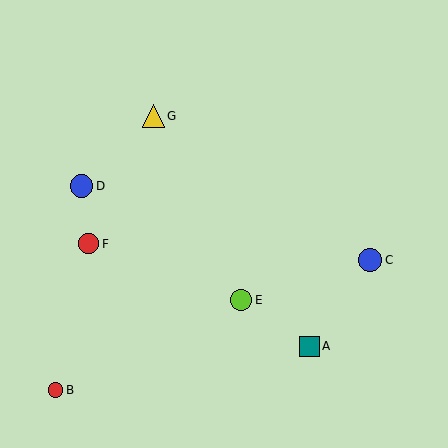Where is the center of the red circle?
The center of the red circle is at (89, 244).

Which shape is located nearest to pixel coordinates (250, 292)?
The lime circle (labeled E) at (241, 300) is nearest to that location.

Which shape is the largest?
The blue circle (labeled C) is the largest.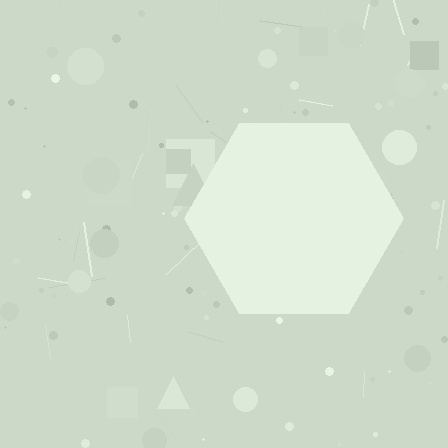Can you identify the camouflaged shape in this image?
The camouflaged shape is a hexagon.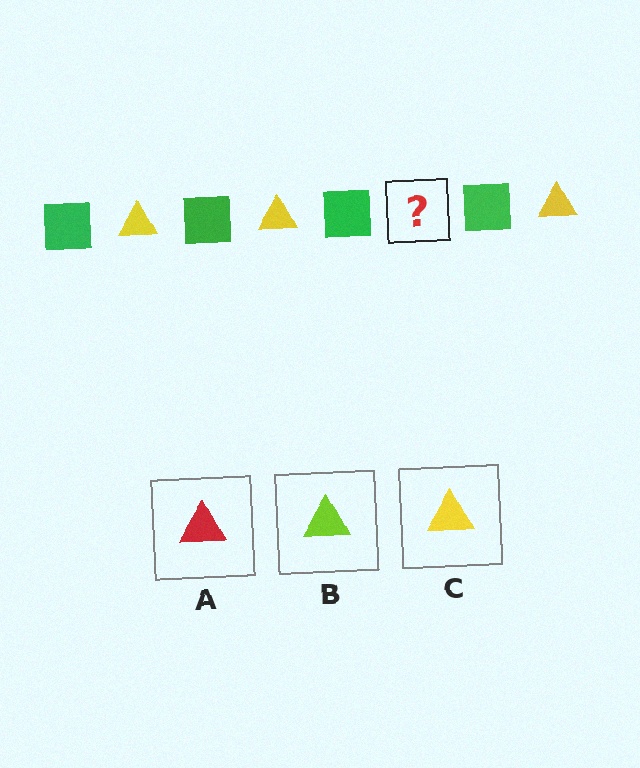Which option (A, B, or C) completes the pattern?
C.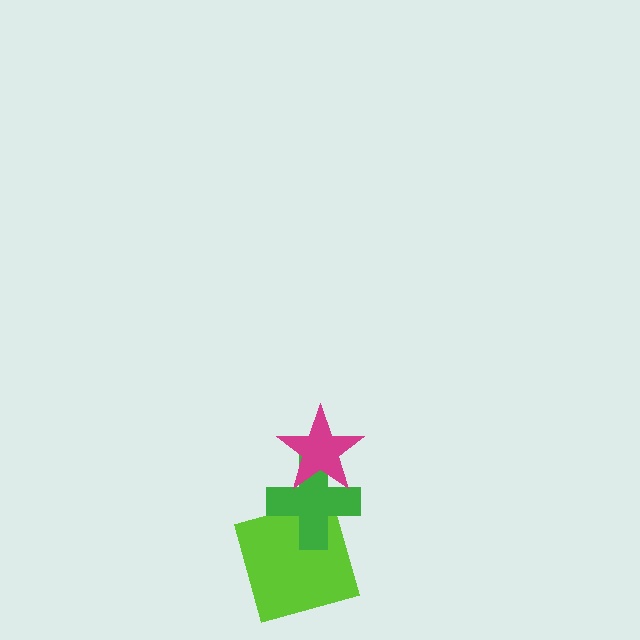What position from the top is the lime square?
The lime square is 3rd from the top.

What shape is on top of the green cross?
The magenta star is on top of the green cross.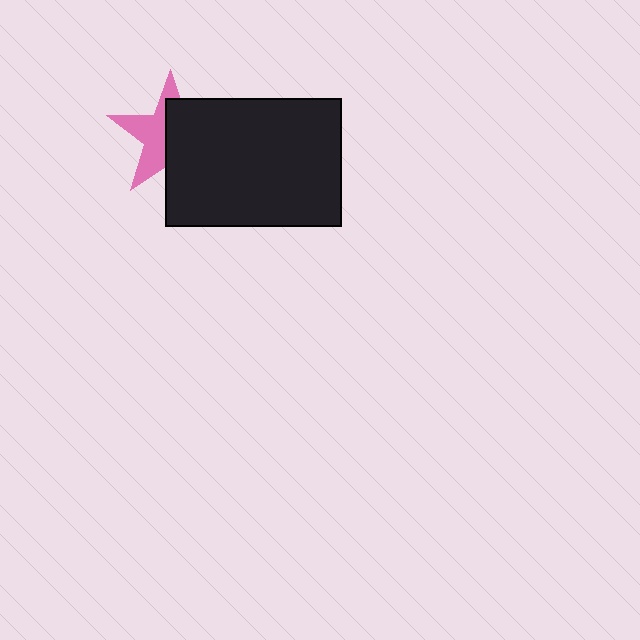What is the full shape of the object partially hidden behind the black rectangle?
The partially hidden object is a pink star.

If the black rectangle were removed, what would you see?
You would see the complete pink star.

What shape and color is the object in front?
The object in front is a black rectangle.